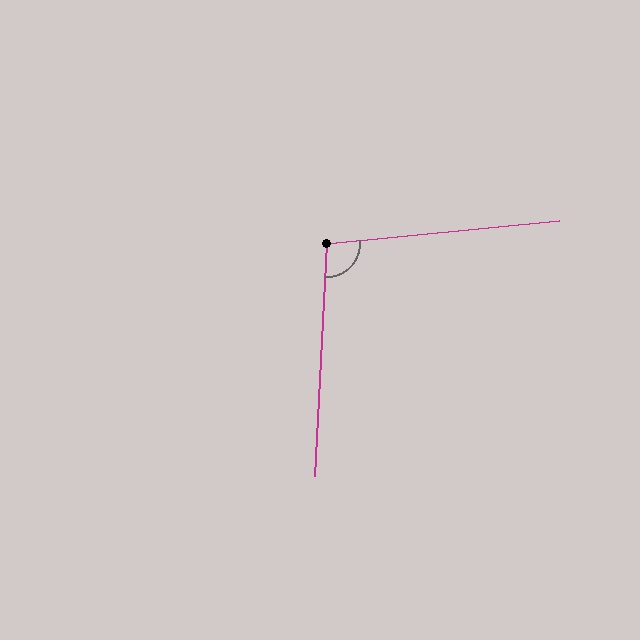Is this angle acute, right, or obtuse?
It is obtuse.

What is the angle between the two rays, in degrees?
Approximately 99 degrees.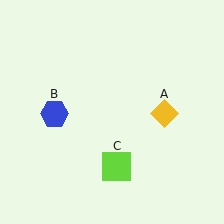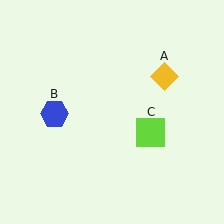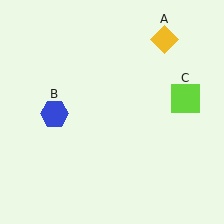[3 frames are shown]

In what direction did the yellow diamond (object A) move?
The yellow diamond (object A) moved up.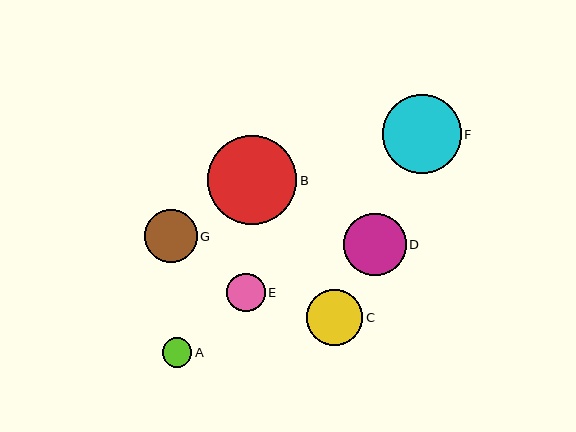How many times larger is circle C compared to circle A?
Circle C is approximately 1.9 times the size of circle A.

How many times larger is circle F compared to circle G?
Circle F is approximately 1.5 times the size of circle G.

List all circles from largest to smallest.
From largest to smallest: B, F, D, C, G, E, A.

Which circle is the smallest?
Circle A is the smallest with a size of approximately 29 pixels.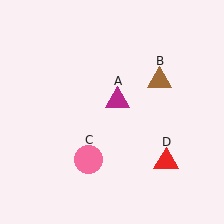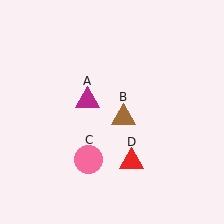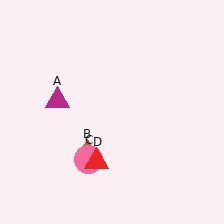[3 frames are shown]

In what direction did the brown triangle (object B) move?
The brown triangle (object B) moved down and to the left.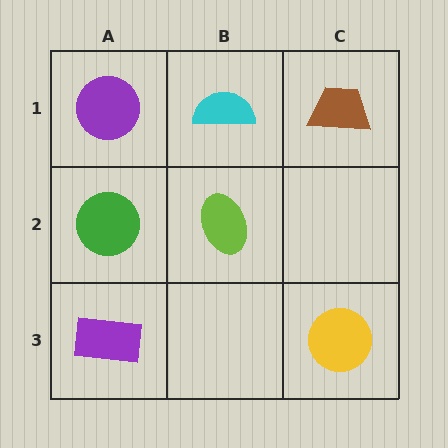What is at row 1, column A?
A purple circle.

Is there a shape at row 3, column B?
No, that cell is empty.